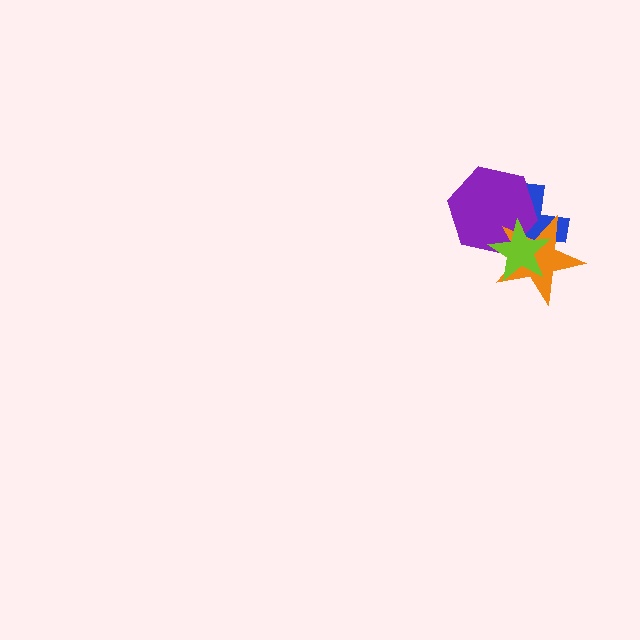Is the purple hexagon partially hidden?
Yes, it is partially covered by another shape.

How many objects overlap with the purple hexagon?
3 objects overlap with the purple hexagon.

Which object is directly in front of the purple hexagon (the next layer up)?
The orange star is directly in front of the purple hexagon.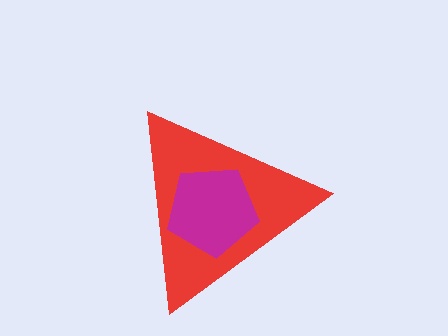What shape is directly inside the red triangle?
The magenta pentagon.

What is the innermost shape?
The magenta pentagon.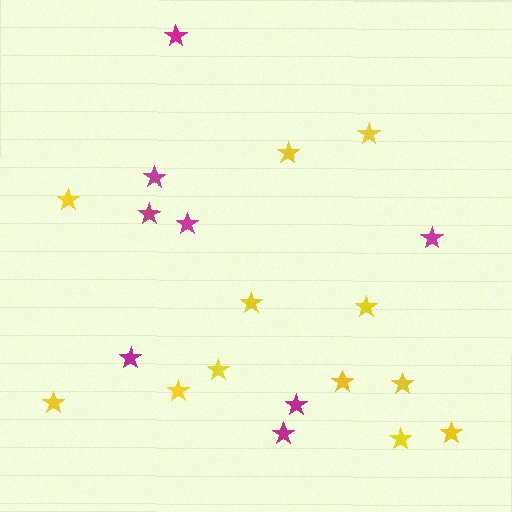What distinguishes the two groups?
There are 2 groups: one group of yellow stars (12) and one group of magenta stars (8).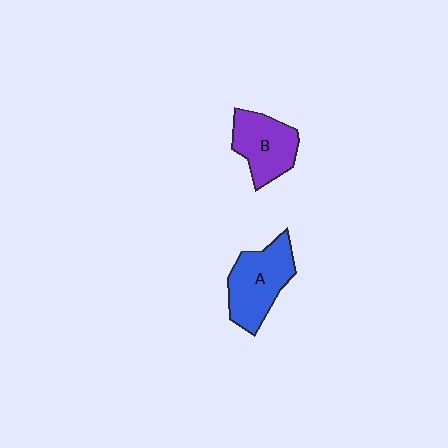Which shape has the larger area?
Shape A (blue).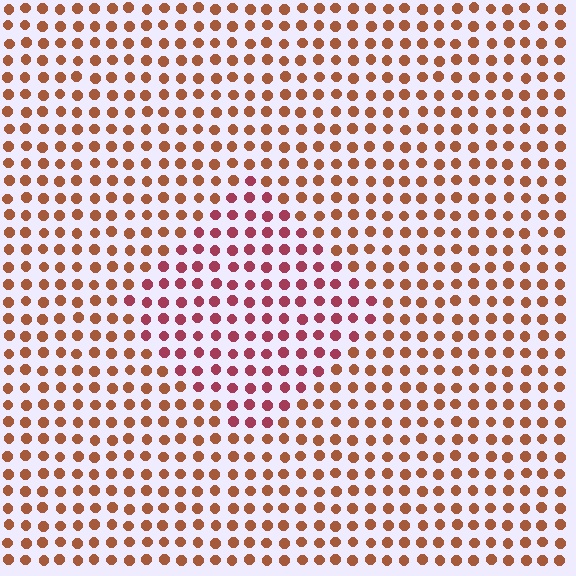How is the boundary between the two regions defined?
The boundary is defined purely by a slight shift in hue (about 35 degrees). Spacing, size, and orientation are identical on both sides.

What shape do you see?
I see a diamond.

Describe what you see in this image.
The image is filled with small brown elements in a uniform arrangement. A diamond-shaped region is visible where the elements are tinted to a slightly different hue, forming a subtle color boundary.